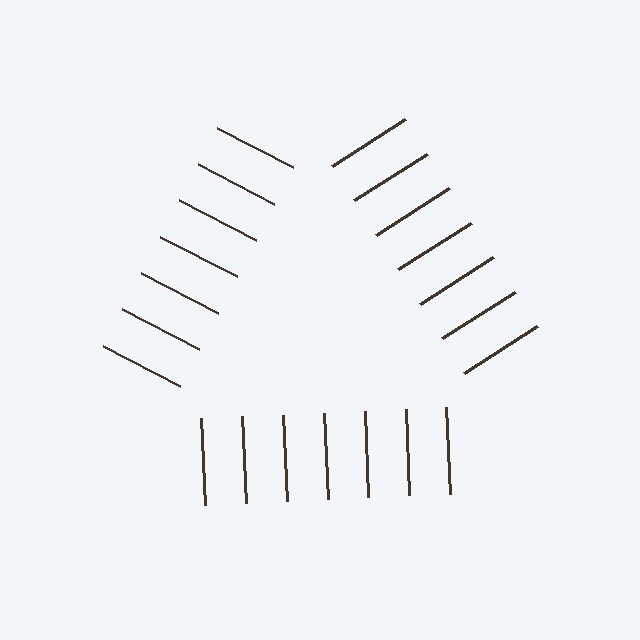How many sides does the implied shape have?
3 sides — the line-ends trace a triangle.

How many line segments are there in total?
21 — 7 along each of the 3 edges.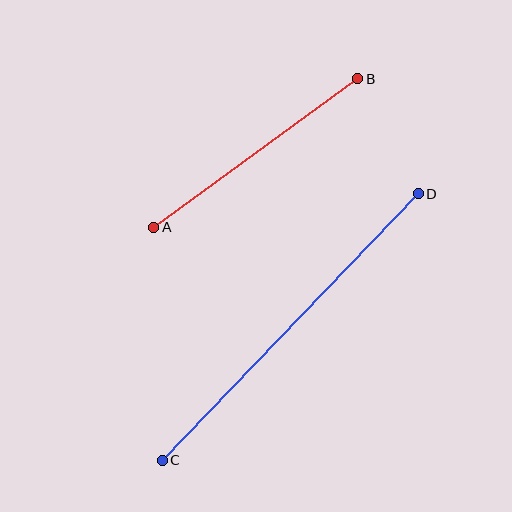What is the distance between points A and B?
The distance is approximately 253 pixels.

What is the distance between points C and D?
The distance is approximately 370 pixels.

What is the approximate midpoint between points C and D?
The midpoint is at approximately (290, 327) pixels.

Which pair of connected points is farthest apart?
Points C and D are farthest apart.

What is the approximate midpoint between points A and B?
The midpoint is at approximately (256, 153) pixels.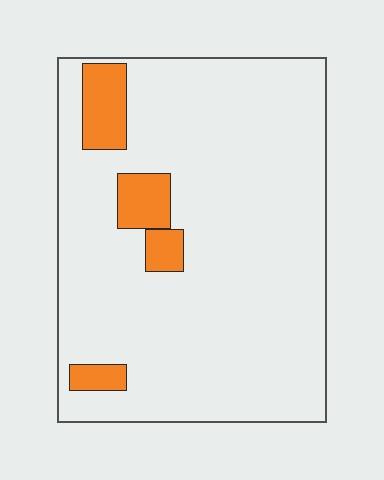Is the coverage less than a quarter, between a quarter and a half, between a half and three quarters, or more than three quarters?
Less than a quarter.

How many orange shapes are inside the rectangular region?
4.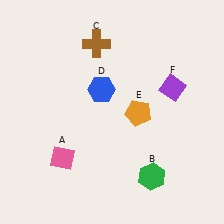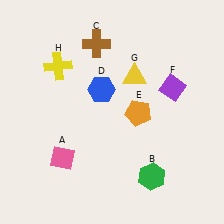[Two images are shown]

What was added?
A yellow triangle (G), a yellow cross (H) were added in Image 2.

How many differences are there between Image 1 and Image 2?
There are 2 differences between the two images.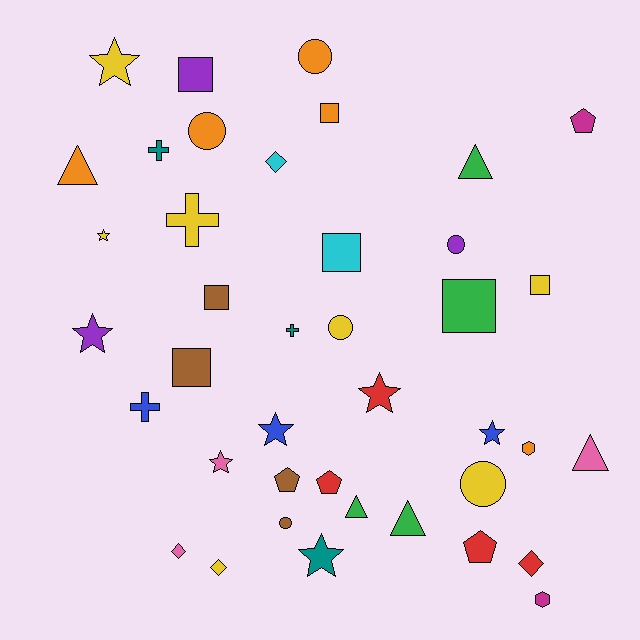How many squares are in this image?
There are 7 squares.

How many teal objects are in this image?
There are 3 teal objects.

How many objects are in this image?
There are 40 objects.